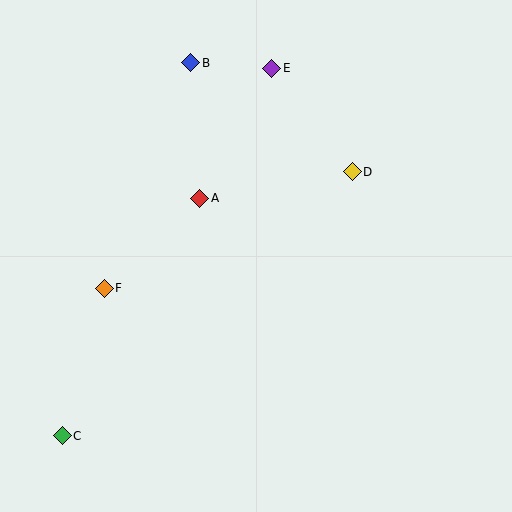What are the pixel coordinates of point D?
Point D is at (352, 172).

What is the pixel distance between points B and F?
The distance between B and F is 241 pixels.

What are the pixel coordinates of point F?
Point F is at (104, 288).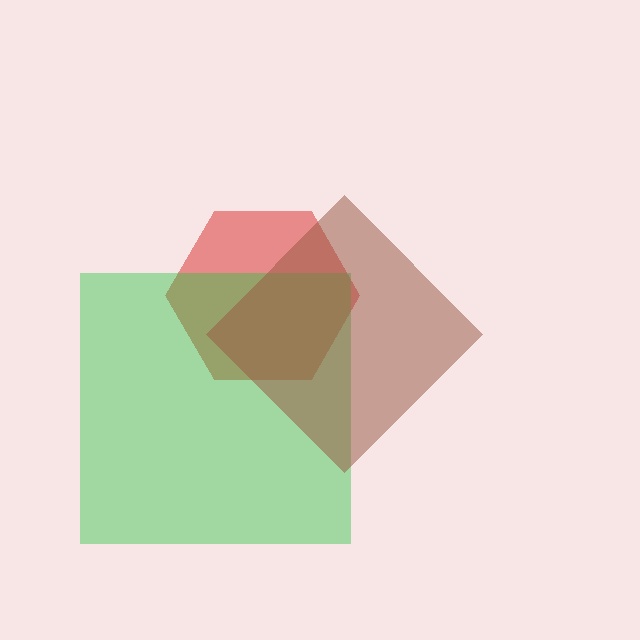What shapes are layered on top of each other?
The layered shapes are: a red hexagon, a green square, a brown diamond.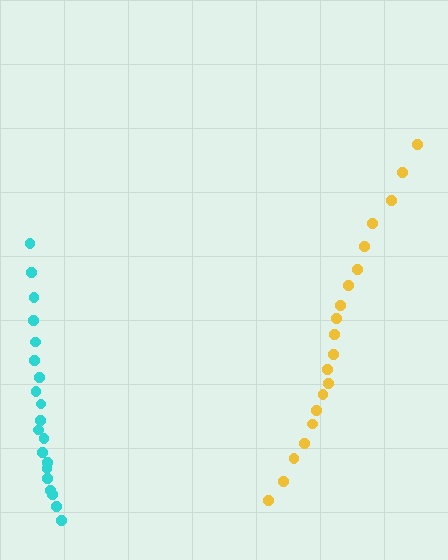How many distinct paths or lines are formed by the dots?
There are 2 distinct paths.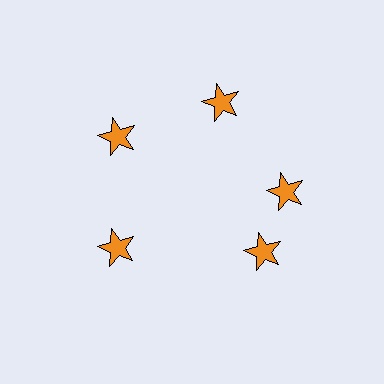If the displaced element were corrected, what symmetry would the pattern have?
It would have 5-fold rotational symmetry — the pattern would map onto itself every 72 degrees.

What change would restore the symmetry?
The symmetry would be restored by rotating it back into even spacing with its neighbors so that all 5 stars sit at equal angles and equal distance from the center.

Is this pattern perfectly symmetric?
No. The 5 orange stars are arranged in a ring, but one element near the 5 o'clock position is rotated out of alignment along the ring, breaking the 5-fold rotational symmetry.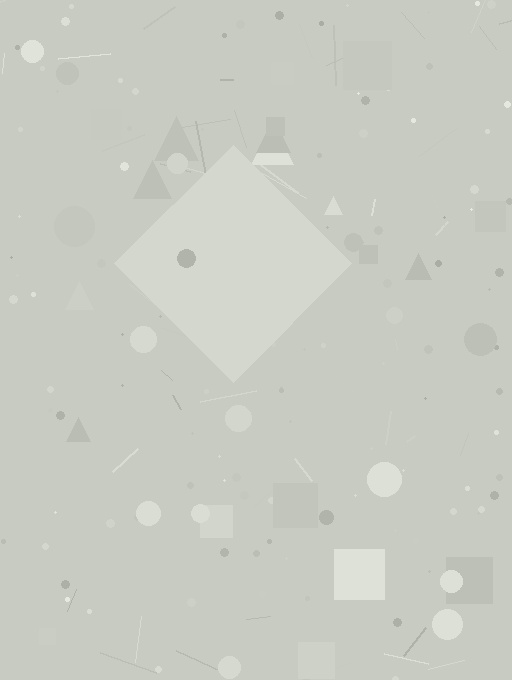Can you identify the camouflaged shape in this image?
The camouflaged shape is a diamond.